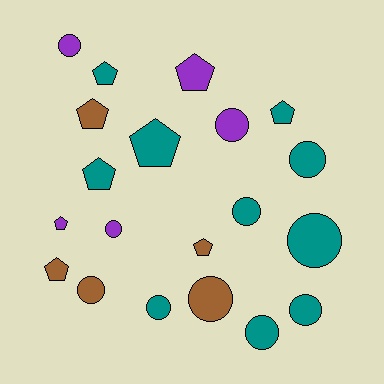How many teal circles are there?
There are 6 teal circles.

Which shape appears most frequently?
Circle, with 11 objects.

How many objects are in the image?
There are 20 objects.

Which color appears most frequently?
Teal, with 10 objects.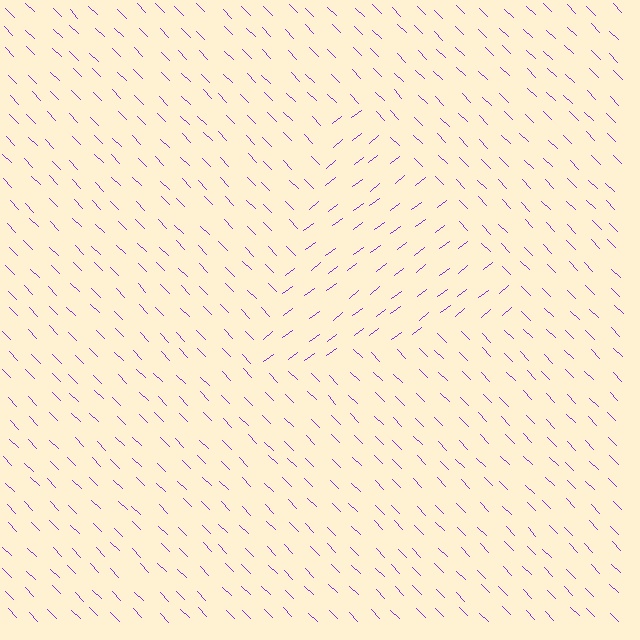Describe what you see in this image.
The image is filled with small purple line segments. A triangle region in the image has lines oriented differently from the surrounding lines, creating a visible texture boundary.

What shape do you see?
I see a triangle.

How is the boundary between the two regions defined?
The boundary is defined purely by a change in line orientation (approximately 83 degrees difference). All lines are the same color and thickness.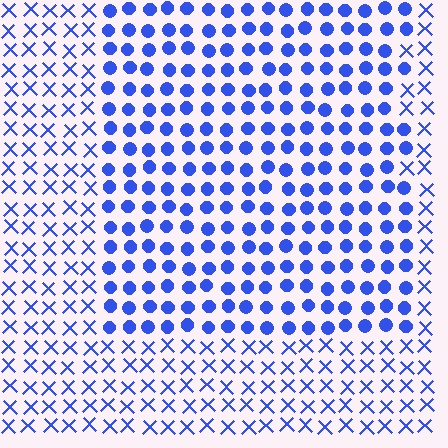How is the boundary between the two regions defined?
The boundary is defined by a change in element shape: circles inside vs. X marks outside. All elements share the same color and spacing.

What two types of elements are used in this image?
The image uses circles inside the rectangle region and X marks outside it.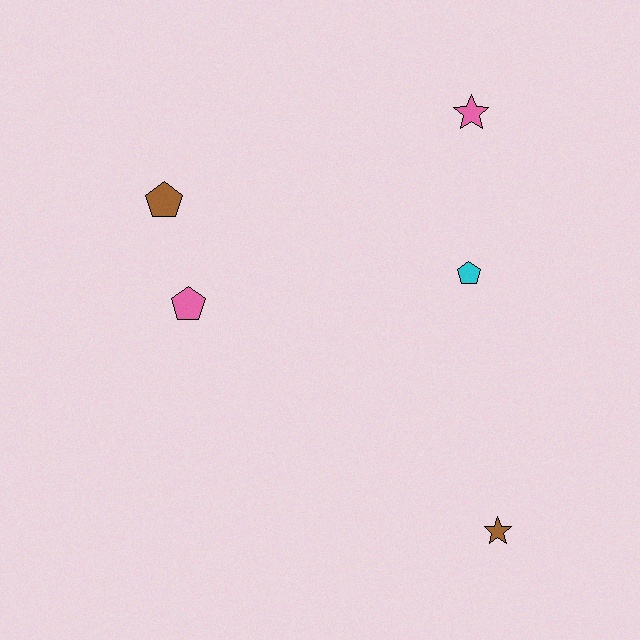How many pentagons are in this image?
There are 3 pentagons.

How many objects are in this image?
There are 5 objects.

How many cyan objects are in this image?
There is 1 cyan object.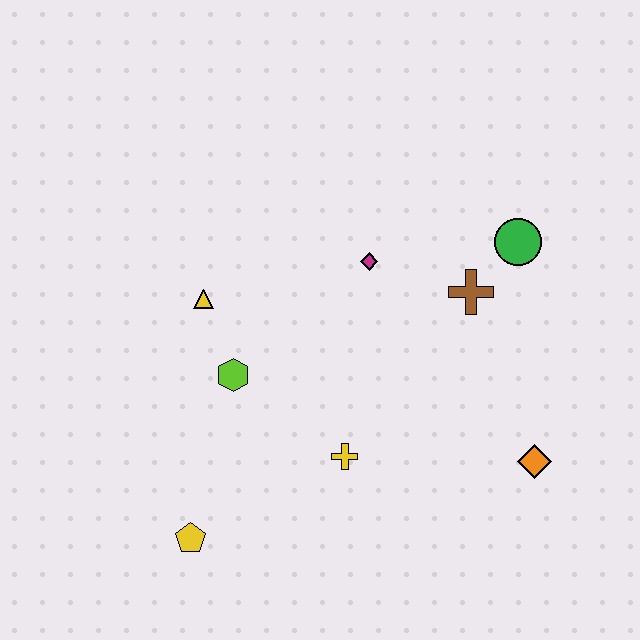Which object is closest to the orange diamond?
The brown cross is closest to the orange diamond.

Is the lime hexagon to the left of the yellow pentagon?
No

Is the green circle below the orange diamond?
No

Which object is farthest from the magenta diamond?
The yellow pentagon is farthest from the magenta diamond.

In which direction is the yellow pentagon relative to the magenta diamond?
The yellow pentagon is below the magenta diamond.